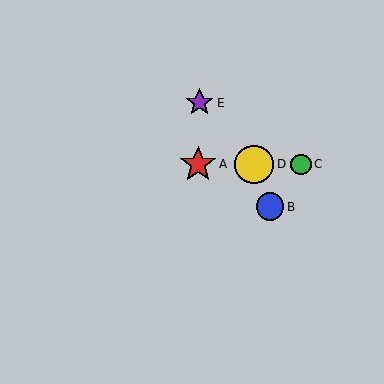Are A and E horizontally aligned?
No, A is at y≈164 and E is at y≈103.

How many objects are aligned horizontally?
3 objects (A, C, D) are aligned horizontally.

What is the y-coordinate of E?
Object E is at y≈103.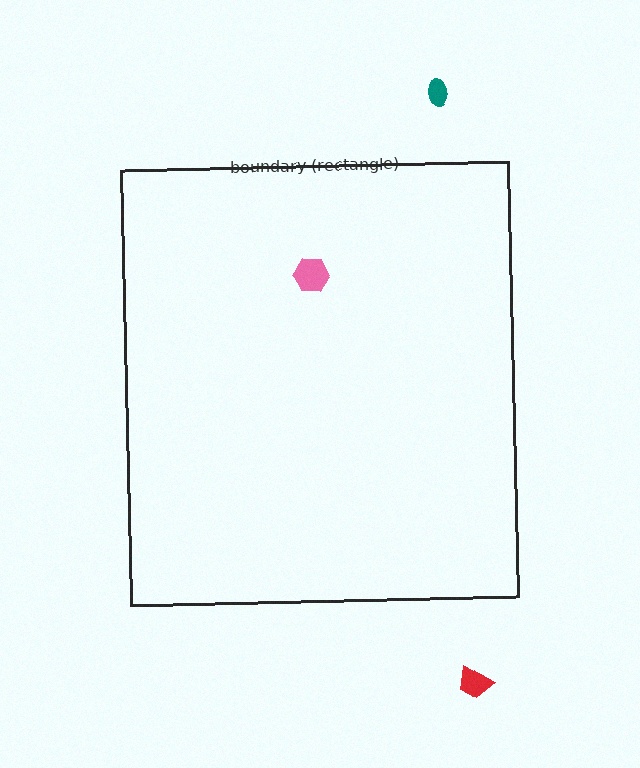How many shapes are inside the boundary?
1 inside, 2 outside.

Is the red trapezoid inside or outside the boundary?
Outside.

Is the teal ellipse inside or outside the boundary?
Outside.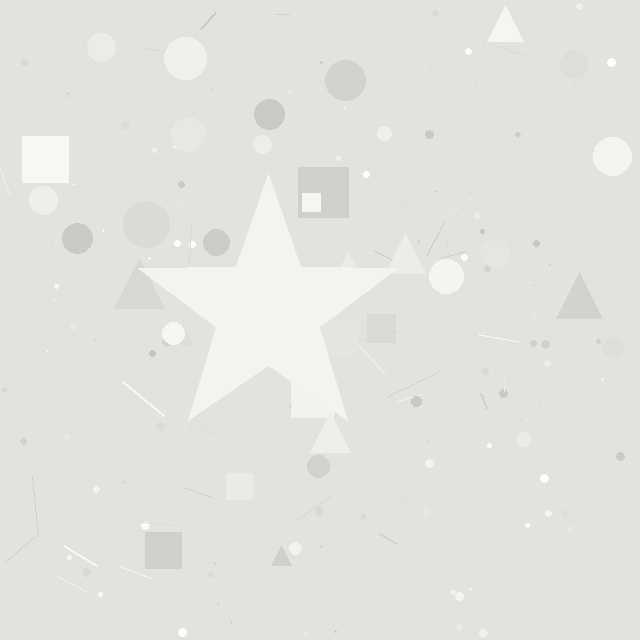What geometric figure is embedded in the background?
A star is embedded in the background.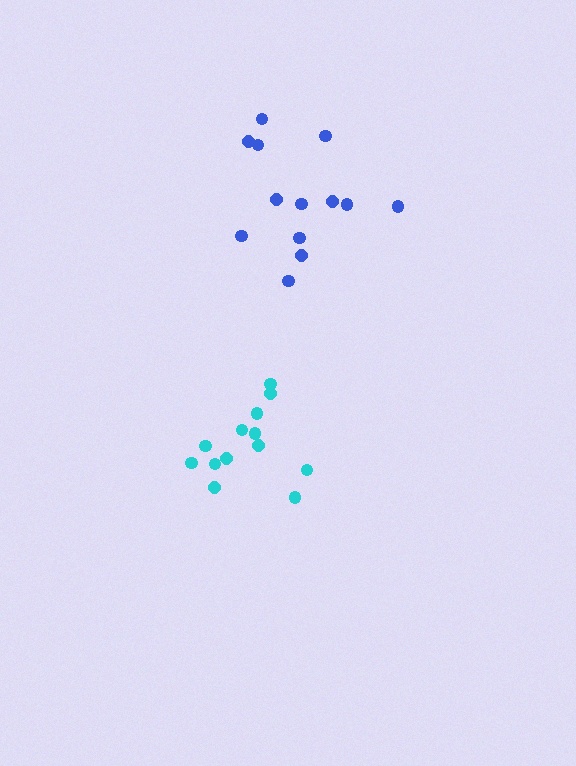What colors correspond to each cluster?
The clusters are colored: cyan, blue.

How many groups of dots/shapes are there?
There are 2 groups.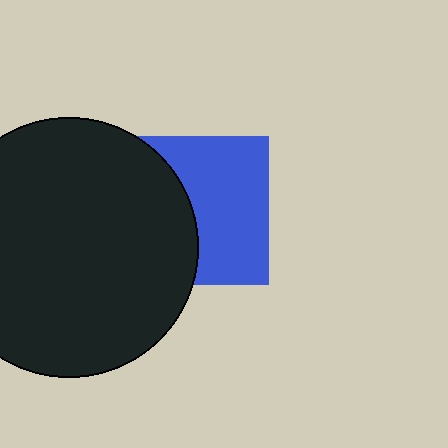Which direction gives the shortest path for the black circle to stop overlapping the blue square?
Moving left gives the shortest separation.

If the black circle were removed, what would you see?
You would see the complete blue square.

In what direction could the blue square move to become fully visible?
The blue square could move right. That would shift it out from behind the black circle entirely.